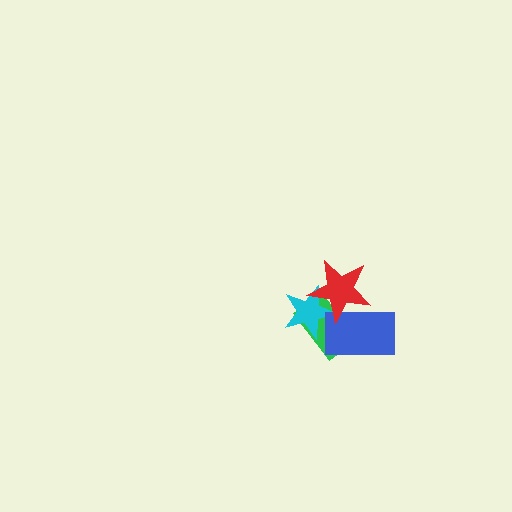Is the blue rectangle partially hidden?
Yes, it is partially covered by another shape.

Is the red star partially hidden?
No, no other shape covers it.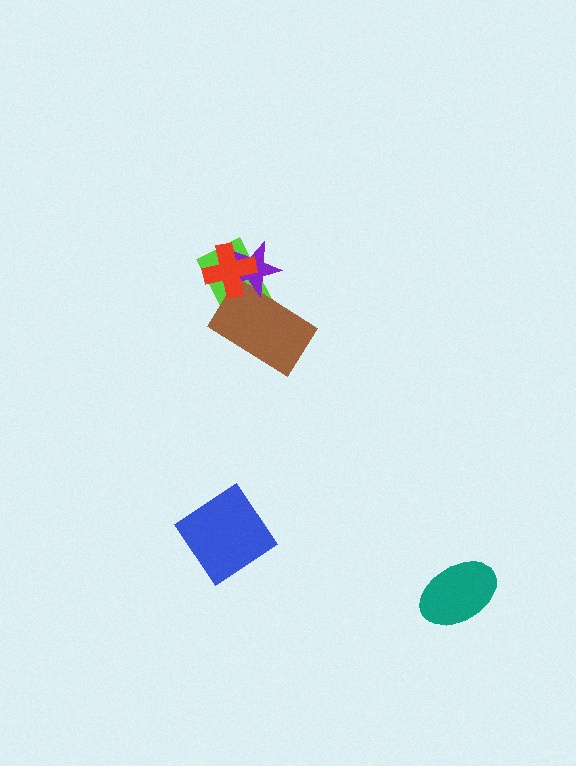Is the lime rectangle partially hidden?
Yes, it is partially covered by another shape.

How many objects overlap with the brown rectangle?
3 objects overlap with the brown rectangle.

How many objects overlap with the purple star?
3 objects overlap with the purple star.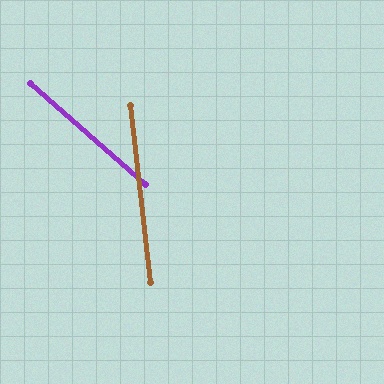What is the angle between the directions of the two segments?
Approximately 42 degrees.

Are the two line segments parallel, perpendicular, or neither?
Neither parallel nor perpendicular — they differ by about 42°.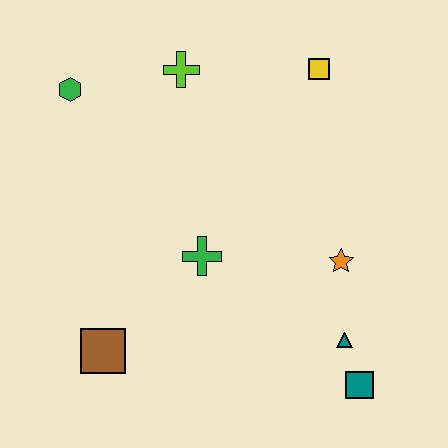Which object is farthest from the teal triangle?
The green hexagon is farthest from the teal triangle.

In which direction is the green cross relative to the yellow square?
The green cross is below the yellow square.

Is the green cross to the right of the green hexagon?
Yes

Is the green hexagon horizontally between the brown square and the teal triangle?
No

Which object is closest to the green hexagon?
The lime cross is closest to the green hexagon.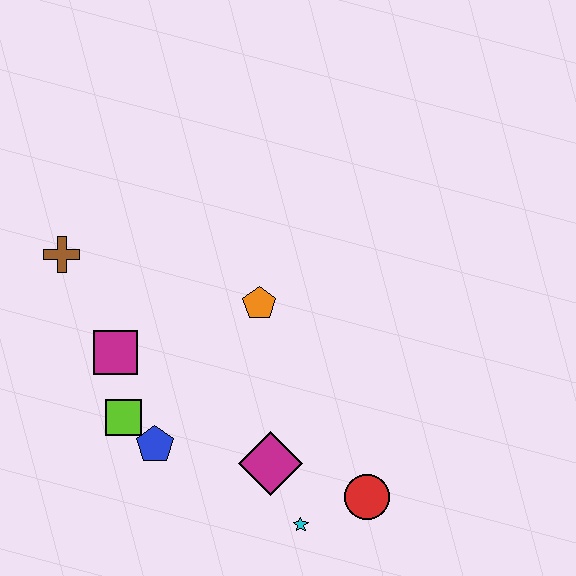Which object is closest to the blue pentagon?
The lime square is closest to the blue pentagon.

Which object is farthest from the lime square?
The red circle is farthest from the lime square.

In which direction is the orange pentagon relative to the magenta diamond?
The orange pentagon is above the magenta diamond.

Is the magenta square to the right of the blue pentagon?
No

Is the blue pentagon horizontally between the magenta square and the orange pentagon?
Yes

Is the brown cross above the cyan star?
Yes